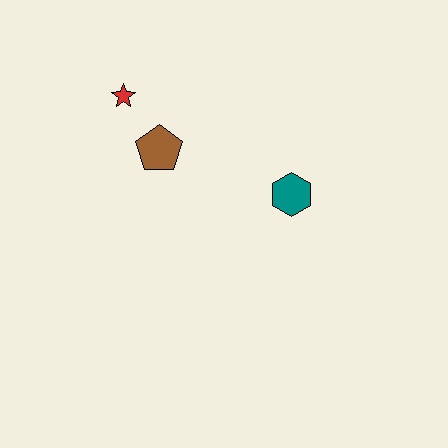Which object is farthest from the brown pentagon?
The teal hexagon is farthest from the brown pentagon.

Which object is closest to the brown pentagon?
The red star is closest to the brown pentagon.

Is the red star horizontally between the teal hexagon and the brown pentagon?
No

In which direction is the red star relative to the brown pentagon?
The red star is above the brown pentagon.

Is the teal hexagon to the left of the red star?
No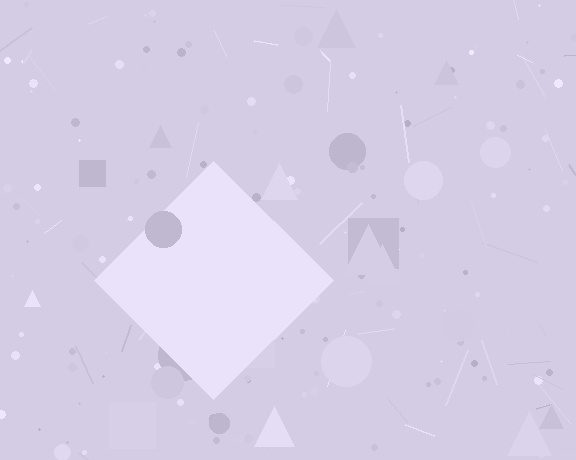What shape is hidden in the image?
A diamond is hidden in the image.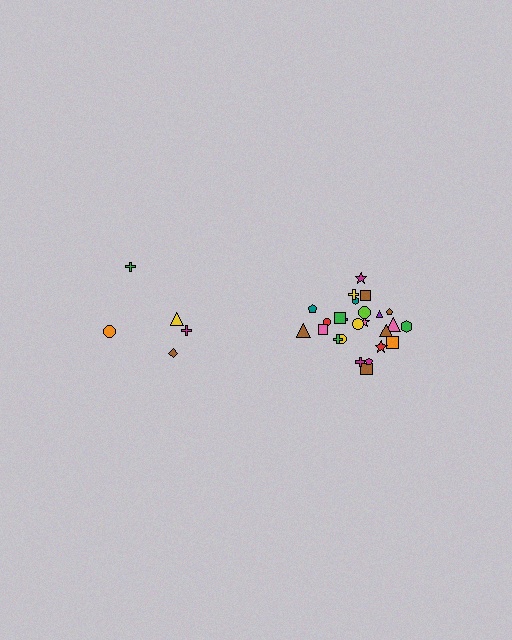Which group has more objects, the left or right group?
The right group.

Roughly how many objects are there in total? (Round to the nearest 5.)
Roughly 30 objects in total.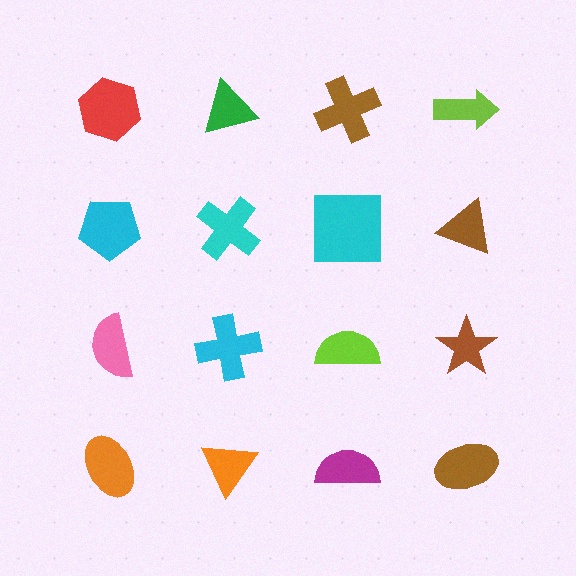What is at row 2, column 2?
A cyan cross.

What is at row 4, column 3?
A magenta semicircle.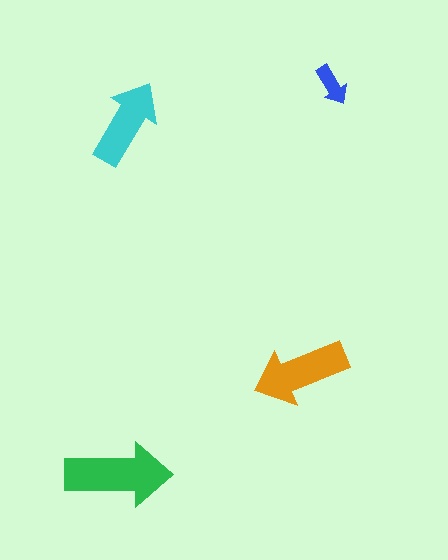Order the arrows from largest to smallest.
the green one, the orange one, the cyan one, the blue one.